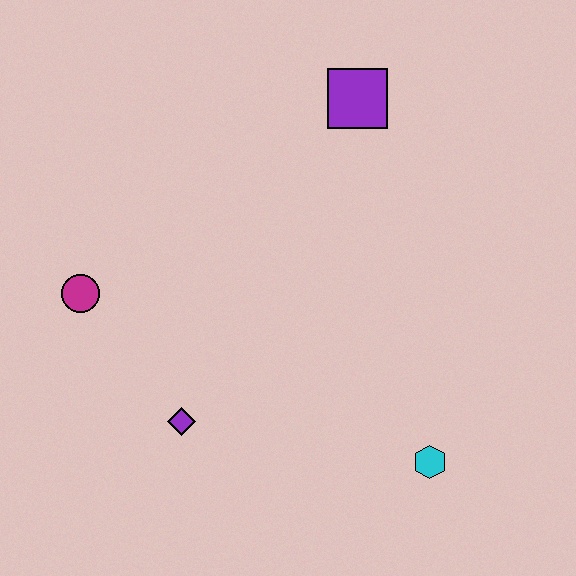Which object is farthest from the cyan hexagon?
The magenta circle is farthest from the cyan hexagon.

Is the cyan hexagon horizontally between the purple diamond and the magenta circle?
No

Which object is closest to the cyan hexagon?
The purple diamond is closest to the cyan hexagon.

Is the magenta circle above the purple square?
No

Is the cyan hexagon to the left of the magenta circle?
No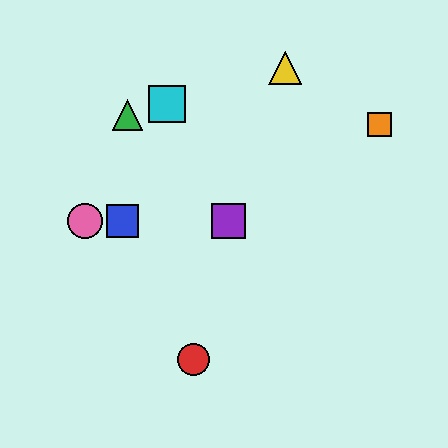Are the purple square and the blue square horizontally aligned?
Yes, both are at y≈221.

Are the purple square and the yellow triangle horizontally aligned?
No, the purple square is at y≈221 and the yellow triangle is at y≈68.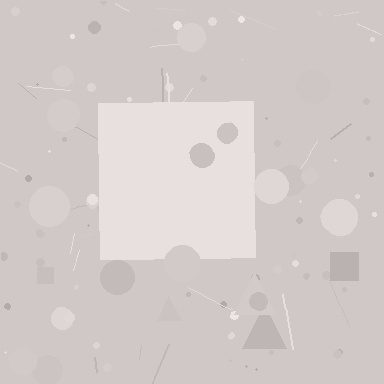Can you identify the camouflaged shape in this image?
The camouflaged shape is a square.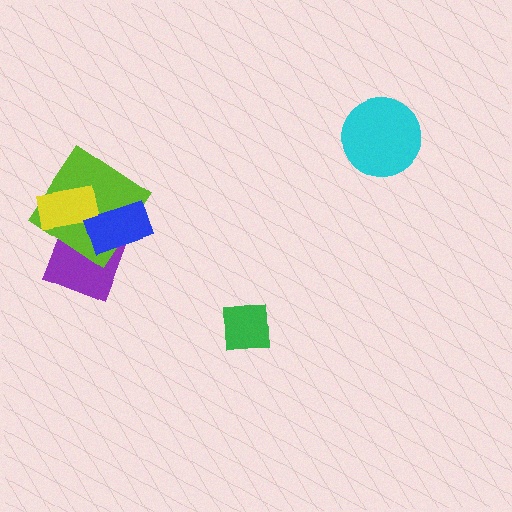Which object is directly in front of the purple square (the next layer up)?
The lime diamond is directly in front of the purple square.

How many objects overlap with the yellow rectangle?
2 objects overlap with the yellow rectangle.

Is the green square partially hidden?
No, no other shape covers it.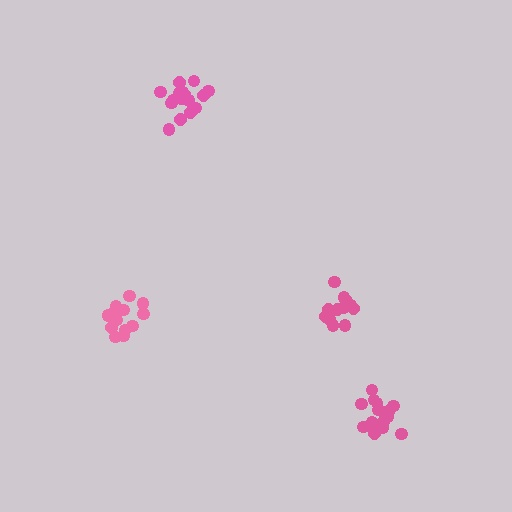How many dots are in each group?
Group 1: 12 dots, Group 2: 17 dots, Group 3: 17 dots, Group 4: 14 dots (60 total).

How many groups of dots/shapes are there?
There are 4 groups.